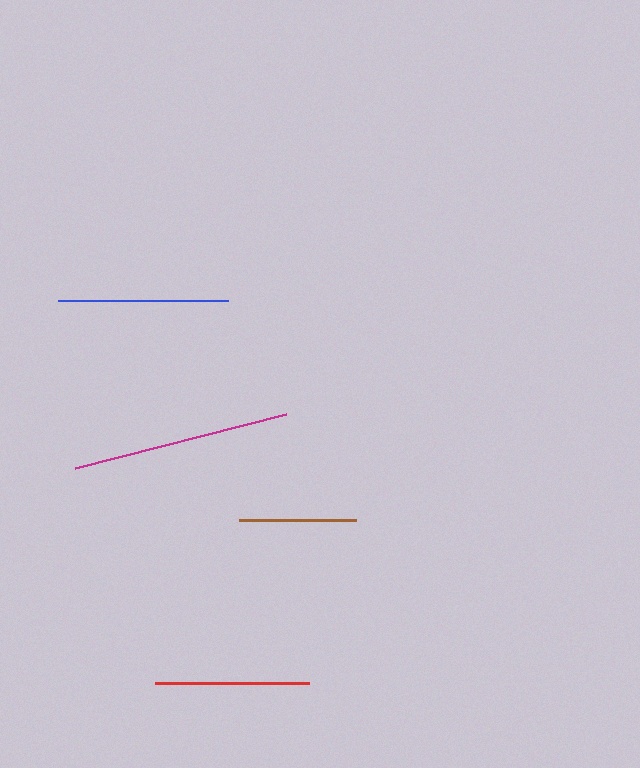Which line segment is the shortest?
The brown line is the shortest at approximately 117 pixels.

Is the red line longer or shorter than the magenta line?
The magenta line is longer than the red line.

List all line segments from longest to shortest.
From longest to shortest: magenta, blue, red, brown.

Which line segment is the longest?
The magenta line is the longest at approximately 217 pixels.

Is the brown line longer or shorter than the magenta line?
The magenta line is longer than the brown line.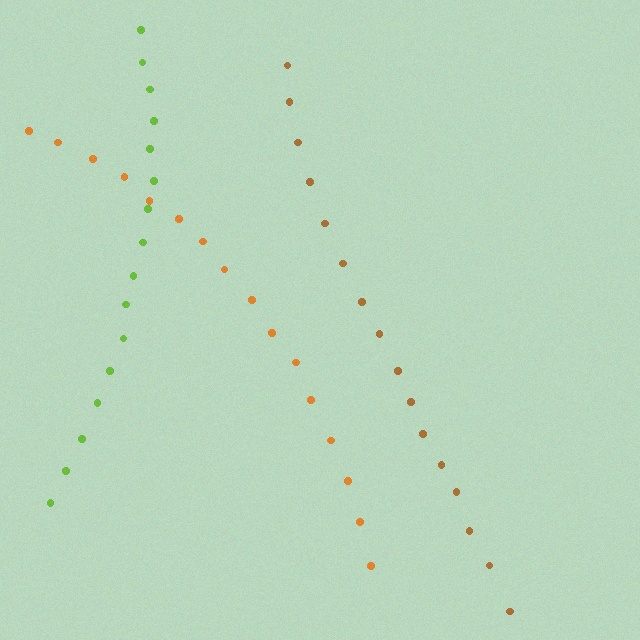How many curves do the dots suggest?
There are 3 distinct paths.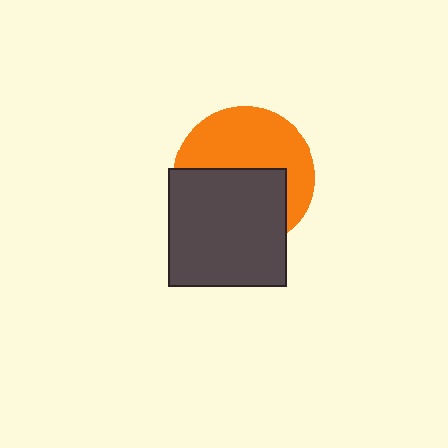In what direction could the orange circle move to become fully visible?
The orange circle could move up. That would shift it out from behind the dark gray square entirely.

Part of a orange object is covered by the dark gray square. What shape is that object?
It is a circle.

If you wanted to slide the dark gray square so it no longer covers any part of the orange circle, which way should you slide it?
Slide it down — that is the most direct way to separate the two shapes.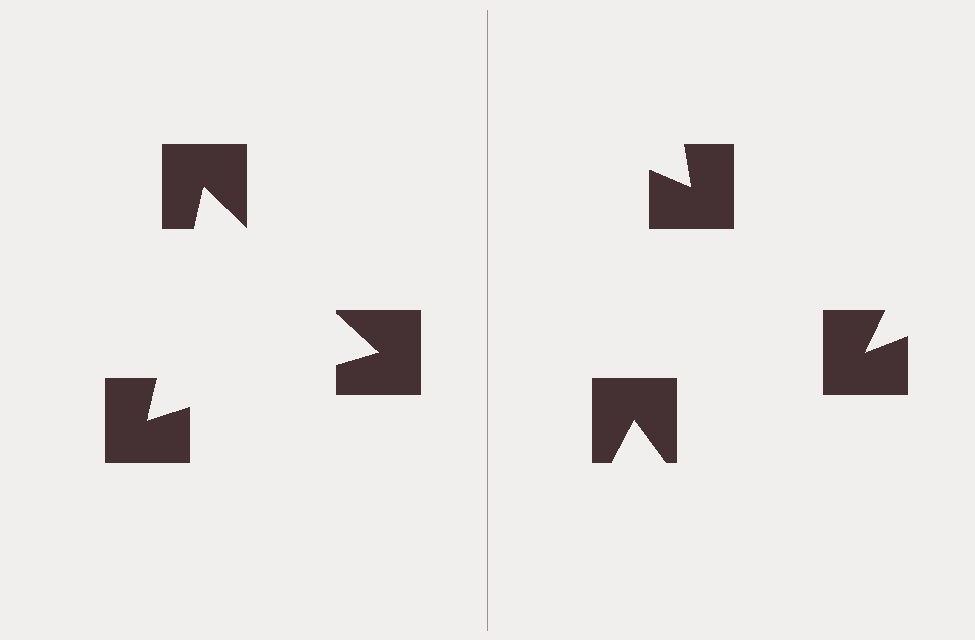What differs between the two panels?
The notched squares are positioned identically on both sides; only the wedge orientations differ. On the left they align to a triangle; on the right they are misaligned.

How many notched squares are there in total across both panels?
6 — 3 on each side.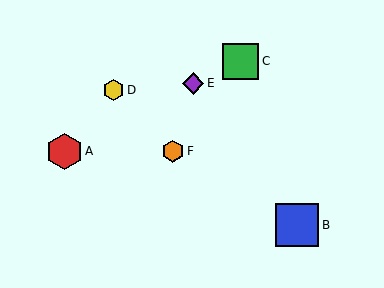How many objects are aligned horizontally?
2 objects (A, F) are aligned horizontally.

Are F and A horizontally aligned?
Yes, both are at y≈151.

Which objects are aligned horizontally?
Objects A, F are aligned horizontally.